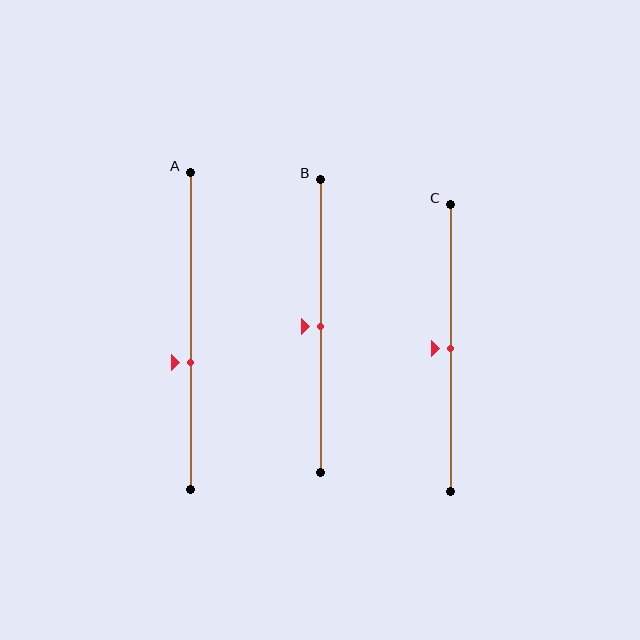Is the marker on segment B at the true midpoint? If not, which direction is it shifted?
Yes, the marker on segment B is at the true midpoint.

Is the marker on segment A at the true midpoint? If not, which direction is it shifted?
No, the marker on segment A is shifted downward by about 10% of the segment length.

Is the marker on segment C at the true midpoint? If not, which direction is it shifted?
Yes, the marker on segment C is at the true midpoint.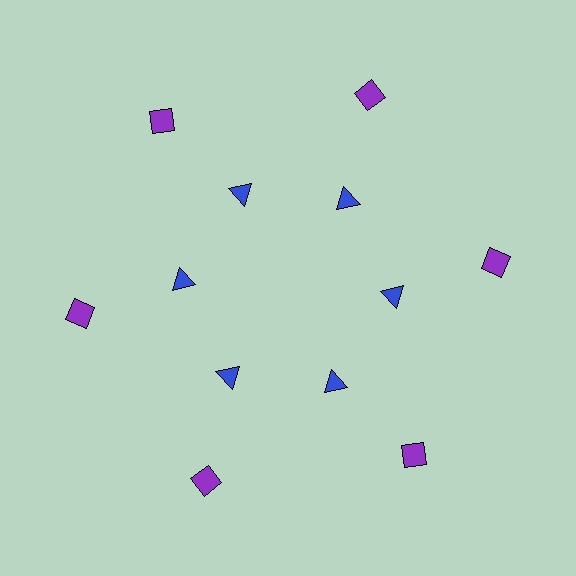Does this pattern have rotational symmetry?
Yes, this pattern has 6-fold rotational symmetry. It looks the same after rotating 60 degrees around the center.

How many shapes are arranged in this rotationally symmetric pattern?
There are 12 shapes, arranged in 6 groups of 2.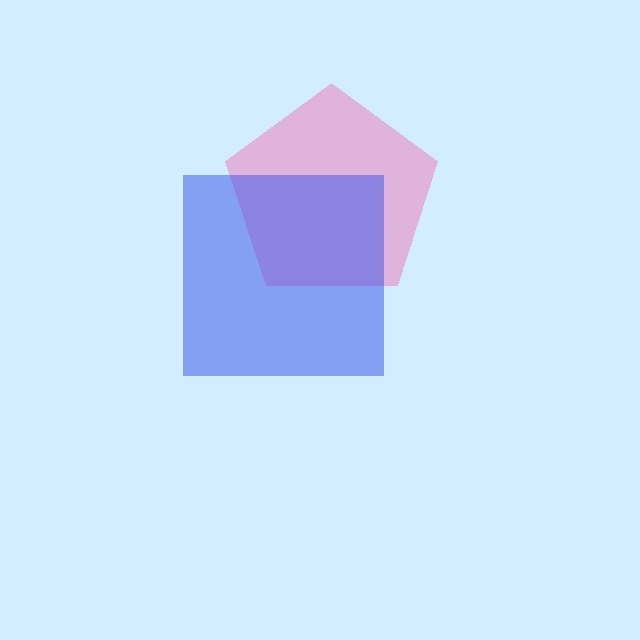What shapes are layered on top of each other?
The layered shapes are: a pink pentagon, a blue square.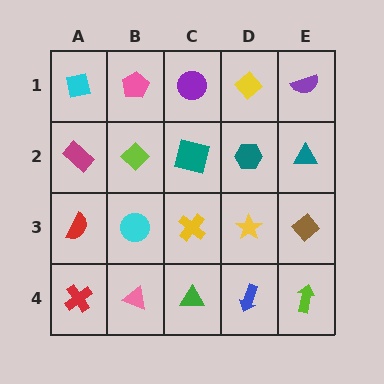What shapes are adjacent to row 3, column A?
A magenta rectangle (row 2, column A), a red cross (row 4, column A), a cyan circle (row 3, column B).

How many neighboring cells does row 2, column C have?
4.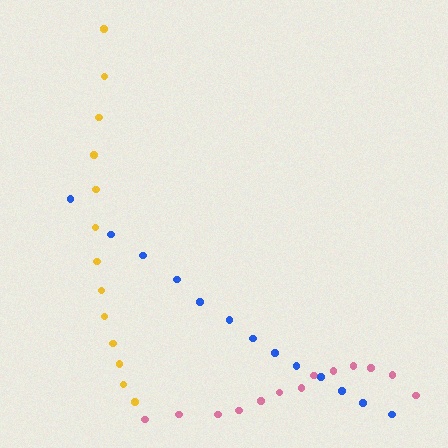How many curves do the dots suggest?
There are 3 distinct paths.